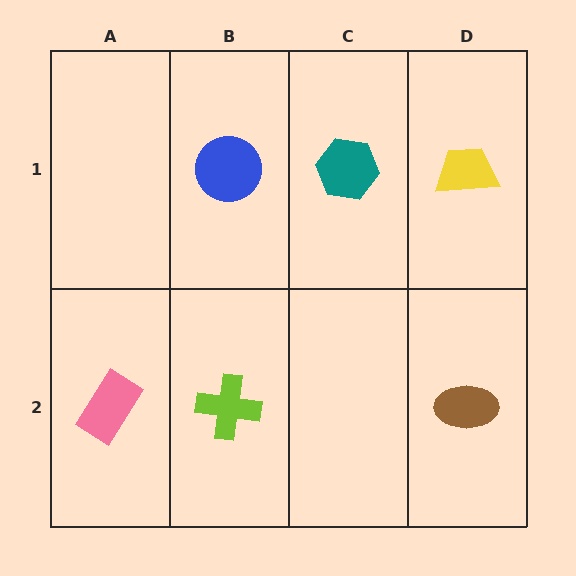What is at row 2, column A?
A pink rectangle.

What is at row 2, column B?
A lime cross.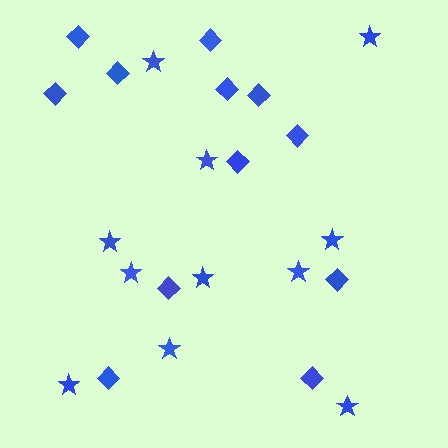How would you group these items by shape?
There are 2 groups: one group of stars (11) and one group of diamonds (12).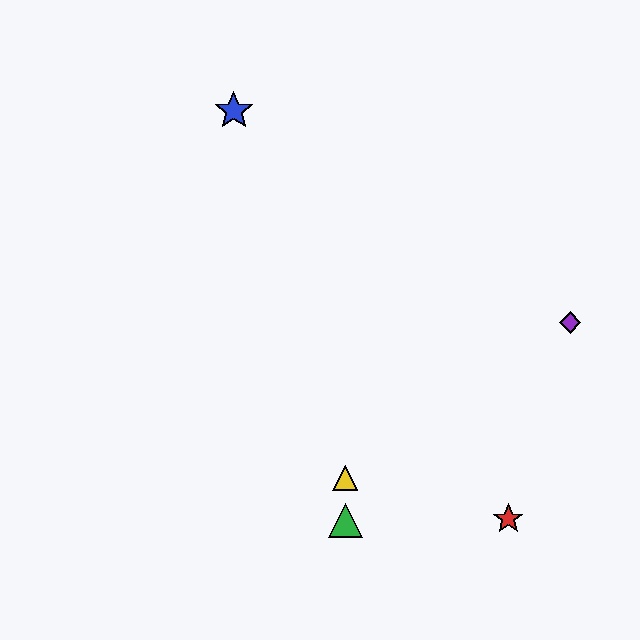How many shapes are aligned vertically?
2 shapes (the green triangle, the yellow triangle) are aligned vertically.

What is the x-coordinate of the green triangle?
The green triangle is at x≈345.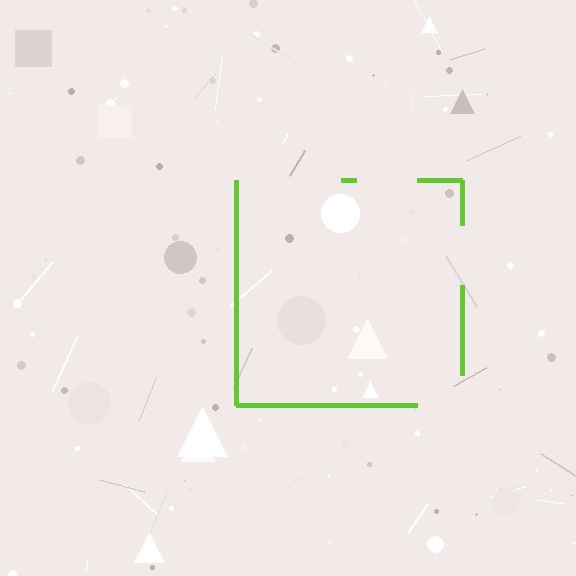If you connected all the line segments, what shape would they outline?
They would outline a square.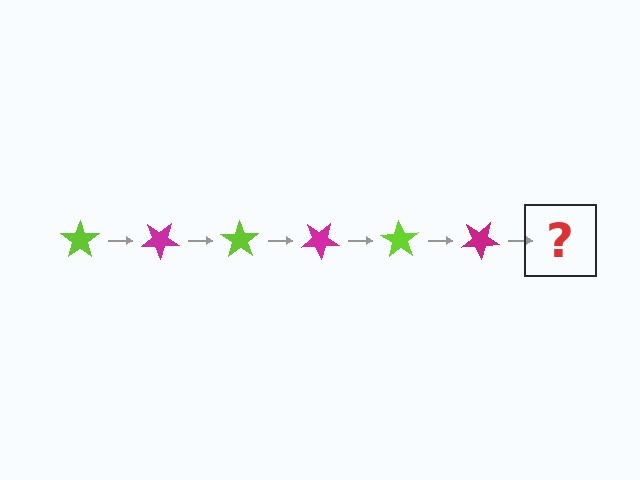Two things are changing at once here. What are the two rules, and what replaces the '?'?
The two rules are that it rotates 35 degrees each step and the color cycles through lime and magenta. The '?' should be a lime star, rotated 210 degrees from the start.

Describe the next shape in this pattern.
It should be a lime star, rotated 210 degrees from the start.